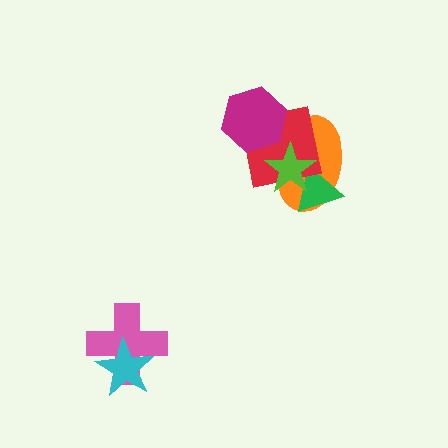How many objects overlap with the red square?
4 objects overlap with the red square.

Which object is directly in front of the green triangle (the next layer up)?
The red square is directly in front of the green triangle.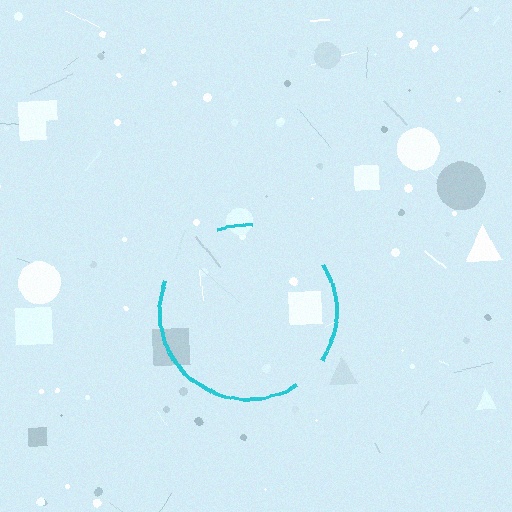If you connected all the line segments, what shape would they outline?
They would outline a circle.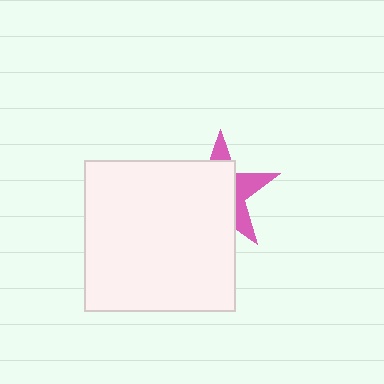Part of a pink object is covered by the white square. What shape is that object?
It is a star.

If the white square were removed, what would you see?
You would see the complete pink star.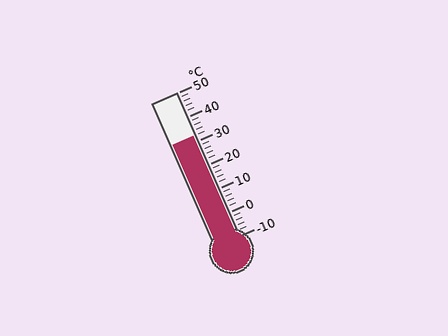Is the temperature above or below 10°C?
The temperature is above 10°C.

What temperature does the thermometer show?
The thermometer shows approximately 32°C.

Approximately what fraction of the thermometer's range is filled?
The thermometer is filled to approximately 70% of its range.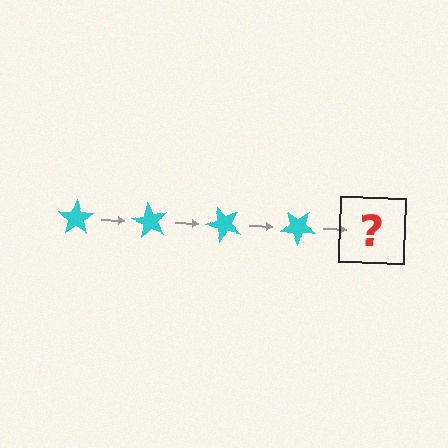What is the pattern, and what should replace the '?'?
The pattern is that the star rotates 60 degrees each step. The '?' should be a cyan star rotated 240 degrees.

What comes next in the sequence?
The next element should be a cyan star rotated 240 degrees.